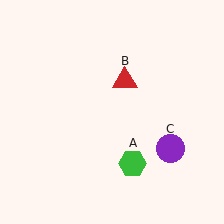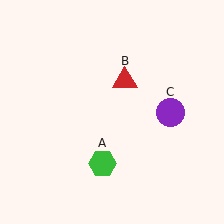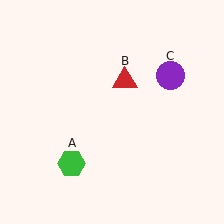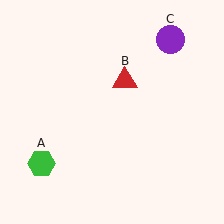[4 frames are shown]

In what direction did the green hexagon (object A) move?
The green hexagon (object A) moved left.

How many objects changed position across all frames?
2 objects changed position: green hexagon (object A), purple circle (object C).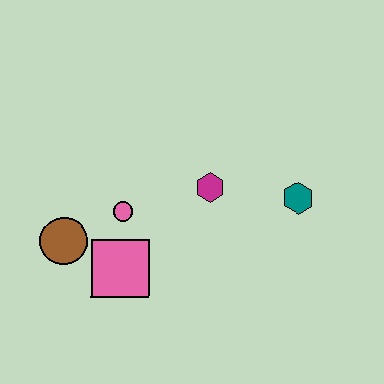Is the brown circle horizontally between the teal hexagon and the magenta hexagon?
No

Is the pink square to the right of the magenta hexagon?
No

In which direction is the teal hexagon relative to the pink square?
The teal hexagon is to the right of the pink square.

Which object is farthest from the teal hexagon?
The brown circle is farthest from the teal hexagon.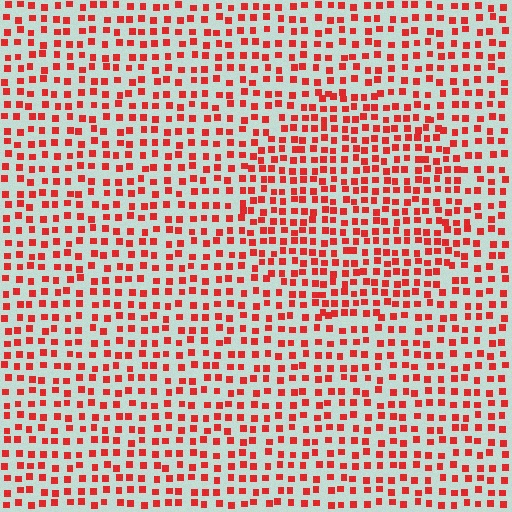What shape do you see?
I see a circle.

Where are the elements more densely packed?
The elements are more densely packed inside the circle boundary.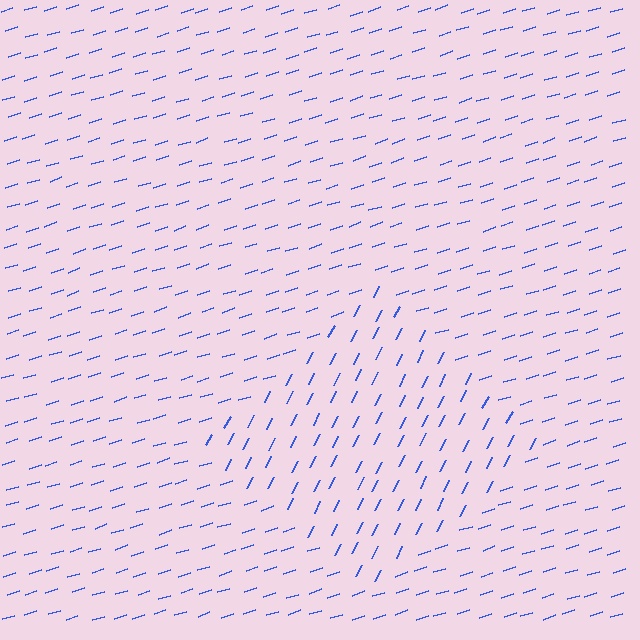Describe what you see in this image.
The image is filled with small blue line segments. A diamond region in the image has lines oriented differently from the surrounding lines, creating a visible texture boundary.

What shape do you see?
I see a diamond.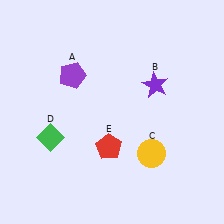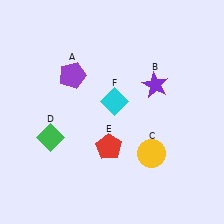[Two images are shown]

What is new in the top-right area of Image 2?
A cyan diamond (F) was added in the top-right area of Image 2.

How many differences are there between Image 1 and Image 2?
There is 1 difference between the two images.